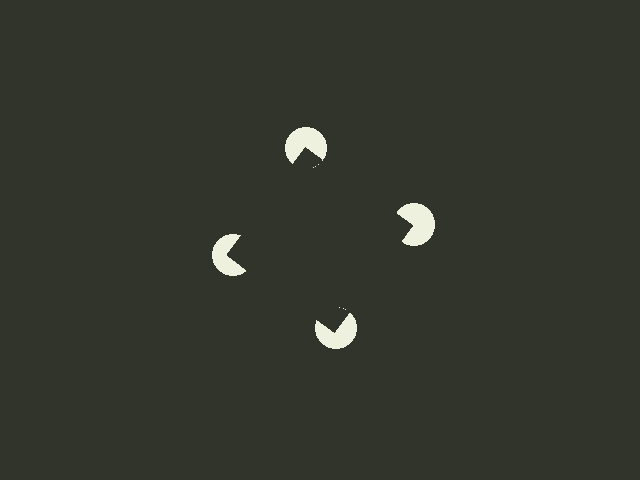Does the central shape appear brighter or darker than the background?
It typically appears slightly darker than the background, even though no actual brightness change is drawn.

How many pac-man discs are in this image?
There are 4 — one at each vertex of the illusory square.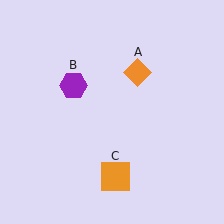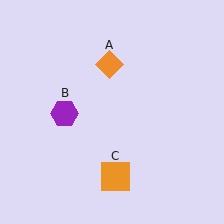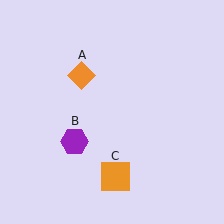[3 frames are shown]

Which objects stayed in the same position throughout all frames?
Orange square (object C) remained stationary.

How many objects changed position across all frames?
2 objects changed position: orange diamond (object A), purple hexagon (object B).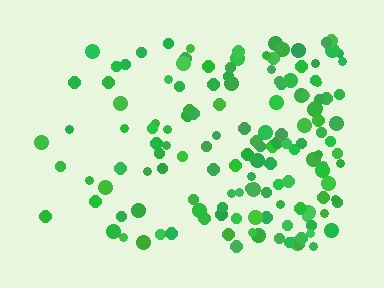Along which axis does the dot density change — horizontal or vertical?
Horizontal.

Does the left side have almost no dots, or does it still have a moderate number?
Still a moderate number, just noticeably fewer than the right.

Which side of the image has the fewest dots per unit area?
The left.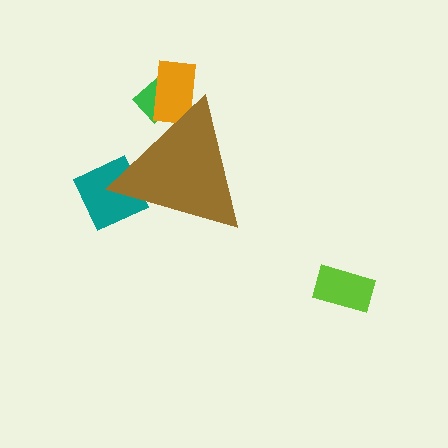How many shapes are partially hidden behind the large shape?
3 shapes are partially hidden.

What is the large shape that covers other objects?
A brown triangle.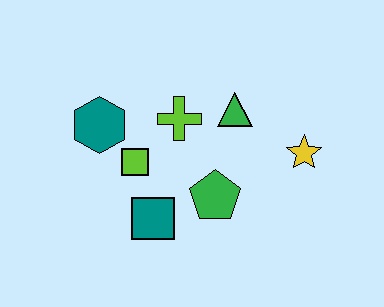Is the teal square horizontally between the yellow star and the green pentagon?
No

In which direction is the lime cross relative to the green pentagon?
The lime cross is above the green pentagon.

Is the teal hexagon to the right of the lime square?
No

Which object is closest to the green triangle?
The lime cross is closest to the green triangle.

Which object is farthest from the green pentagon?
The teal hexagon is farthest from the green pentagon.